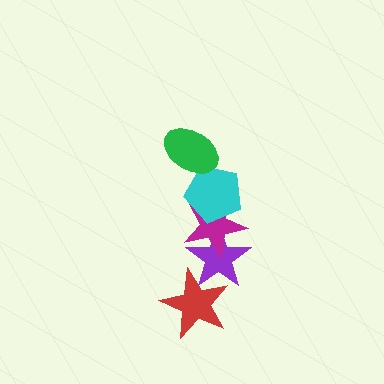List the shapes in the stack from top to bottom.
From top to bottom: the green ellipse, the cyan pentagon, the magenta star, the purple star, the red star.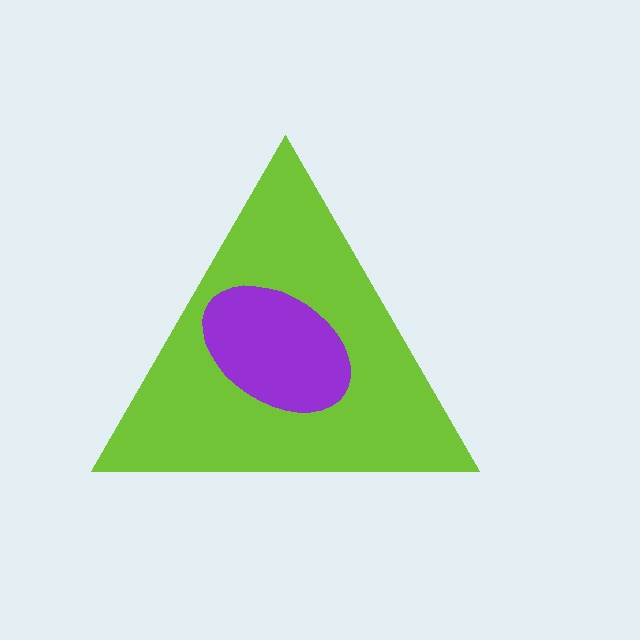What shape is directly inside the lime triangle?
The purple ellipse.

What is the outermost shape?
The lime triangle.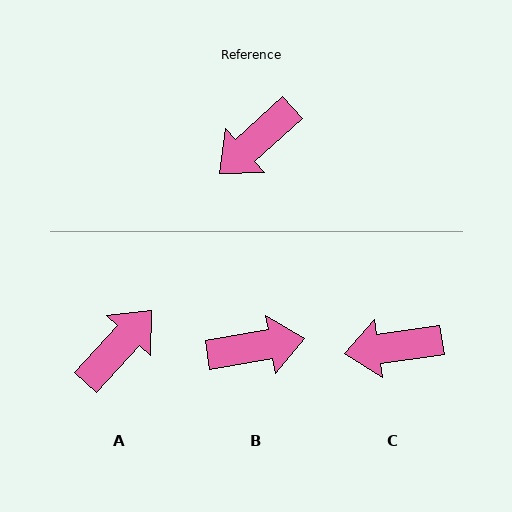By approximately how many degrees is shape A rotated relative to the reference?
Approximately 175 degrees clockwise.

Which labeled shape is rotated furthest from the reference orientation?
A, about 175 degrees away.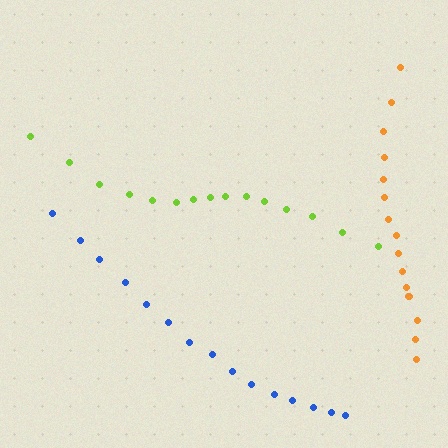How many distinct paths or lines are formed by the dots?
There are 3 distinct paths.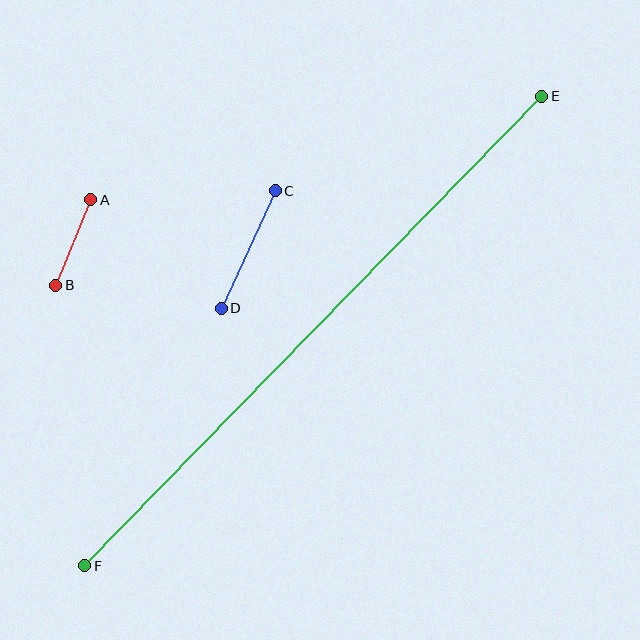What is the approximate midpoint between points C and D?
The midpoint is at approximately (248, 250) pixels.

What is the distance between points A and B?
The distance is approximately 93 pixels.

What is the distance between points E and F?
The distance is approximately 656 pixels.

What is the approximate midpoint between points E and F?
The midpoint is at approximately (313, 331) pixels.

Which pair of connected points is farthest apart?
Points E and F are farthest apart.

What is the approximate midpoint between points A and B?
The midpoint is at approximately (73, 242) pixels.